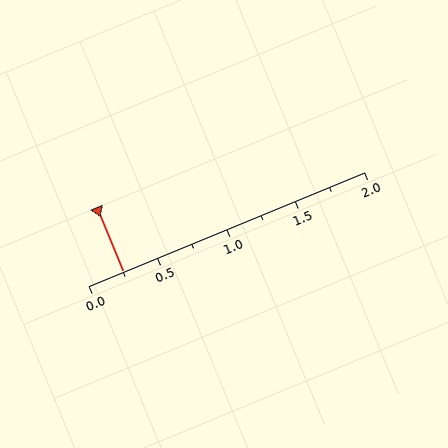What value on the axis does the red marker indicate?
The marker indicates approximately 0.25.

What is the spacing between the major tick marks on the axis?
The major ticks are spaced 0.5 apart.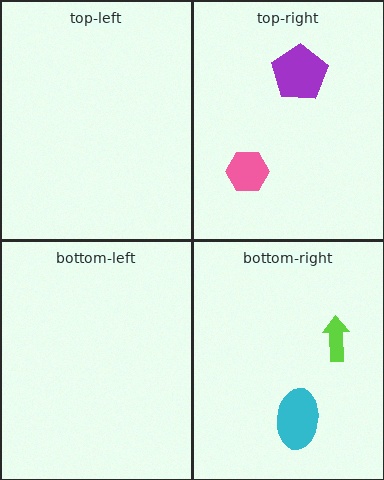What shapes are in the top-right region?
The purple pentagon, the pink hexagon.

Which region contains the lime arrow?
The bottom-right region.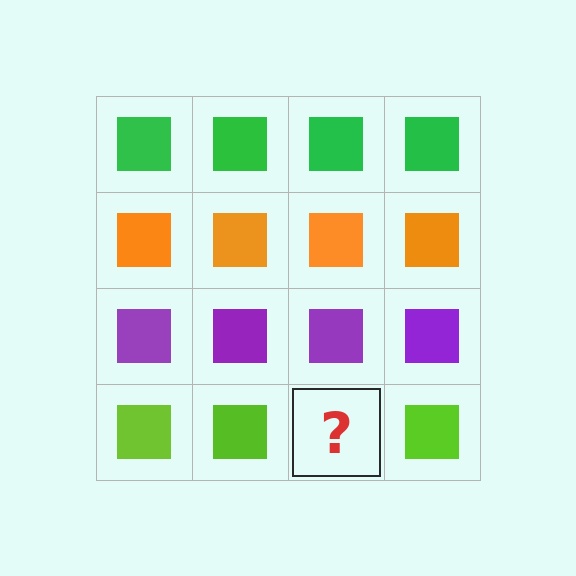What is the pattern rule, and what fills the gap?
The rule is that each row has a consistent color. The gap should be filled with a lime square.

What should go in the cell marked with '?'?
The missing cell should contain a lime square.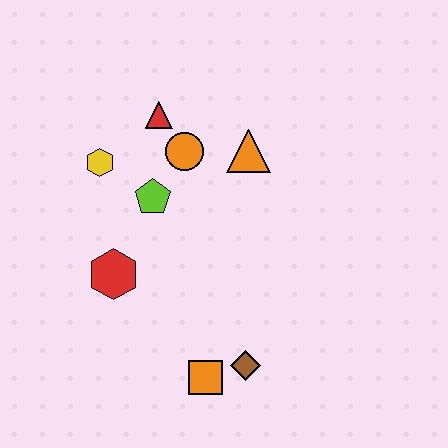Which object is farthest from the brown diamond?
The red triangle is farthest from the brown diamond.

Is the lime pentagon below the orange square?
No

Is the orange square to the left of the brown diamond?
Yes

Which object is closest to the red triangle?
The orange circle is closest to the red triangle.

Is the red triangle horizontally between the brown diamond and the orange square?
No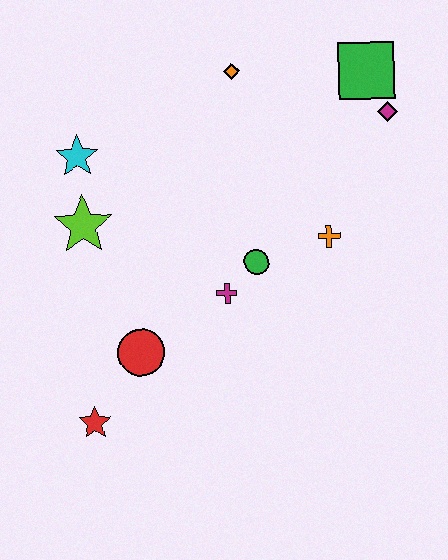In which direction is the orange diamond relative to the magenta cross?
The orange diamond is above the magenta cross.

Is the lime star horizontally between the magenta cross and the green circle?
No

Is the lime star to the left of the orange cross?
Yes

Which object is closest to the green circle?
The magenta cross is closest to the green circle.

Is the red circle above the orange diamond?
No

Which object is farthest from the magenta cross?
The green square is farthest from the magenta cross.